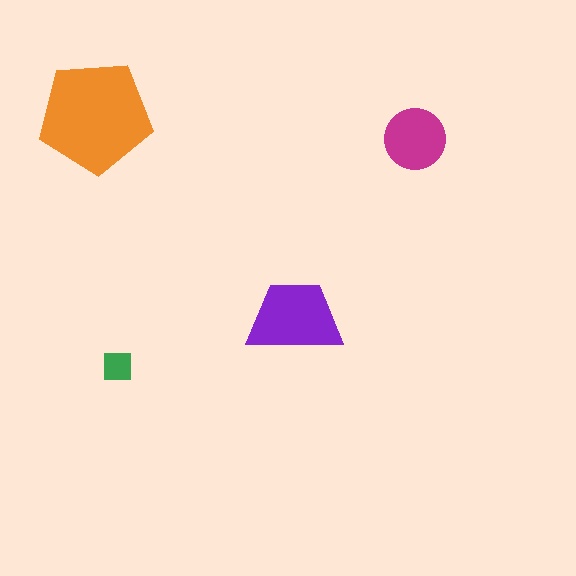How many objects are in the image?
There are 4 objects in the image.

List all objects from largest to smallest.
The orange pentagon, the purple trapezoid, the magenta circle, the green square.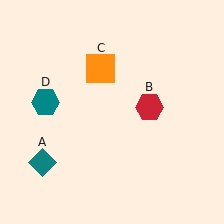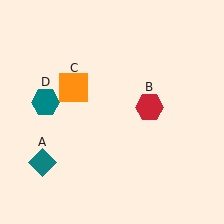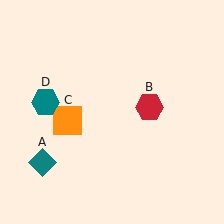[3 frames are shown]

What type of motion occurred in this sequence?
The orange square (object C) rotated counterclockwise around the center of the scene.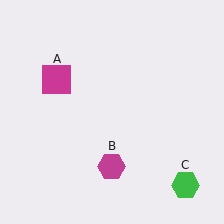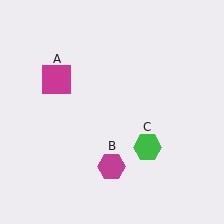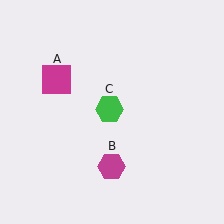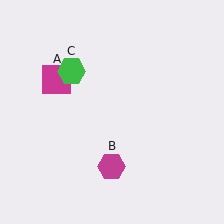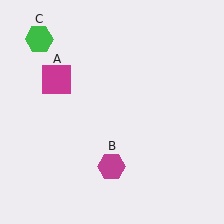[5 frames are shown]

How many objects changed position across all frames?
1 object changed position: green hexagon (object C).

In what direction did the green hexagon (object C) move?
The green hexagon (object C) moved up and to the left.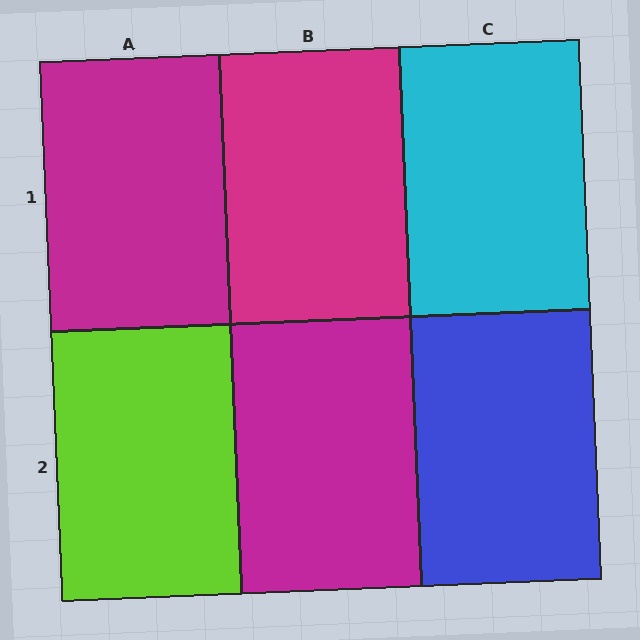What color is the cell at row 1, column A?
Magenta.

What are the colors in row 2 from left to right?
Lime, magenta, blue.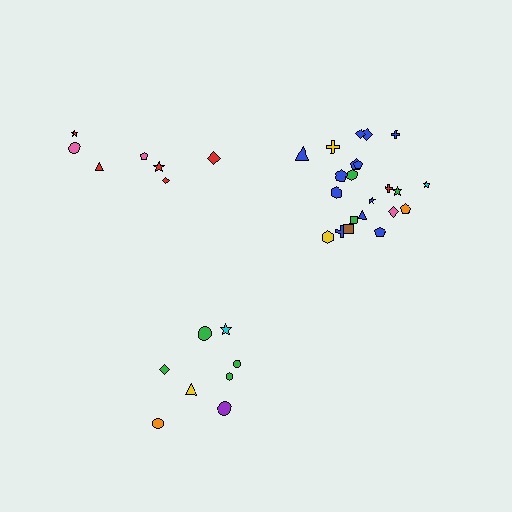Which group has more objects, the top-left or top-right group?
The top-right group.